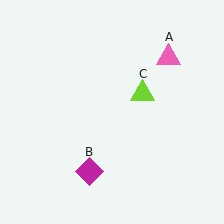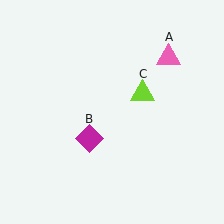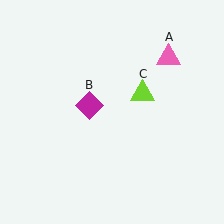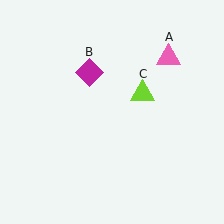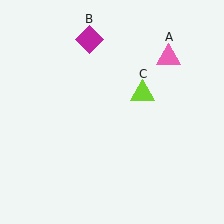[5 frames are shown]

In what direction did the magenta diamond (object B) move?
The magenta diamond (object B) moved up.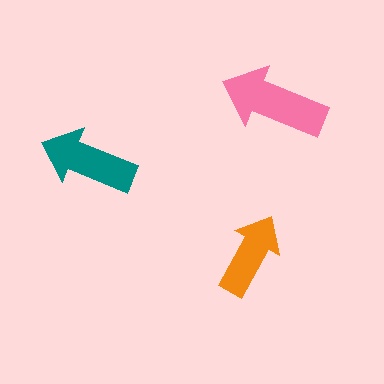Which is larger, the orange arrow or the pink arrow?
The pink one.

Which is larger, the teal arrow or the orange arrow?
The teal one.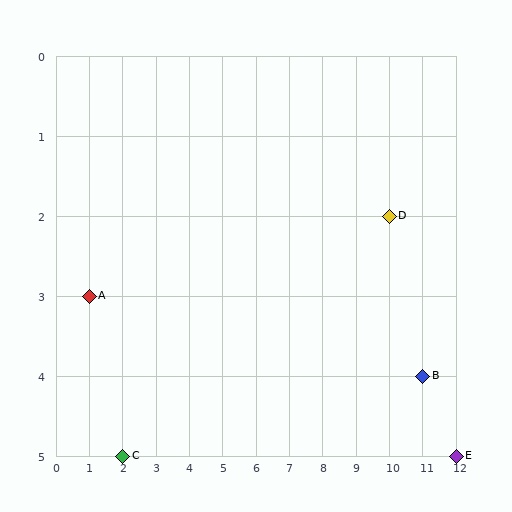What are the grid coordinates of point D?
Point D is at grid coordinates (10, 2).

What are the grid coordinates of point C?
Point C is at grid coordinates (2, 5).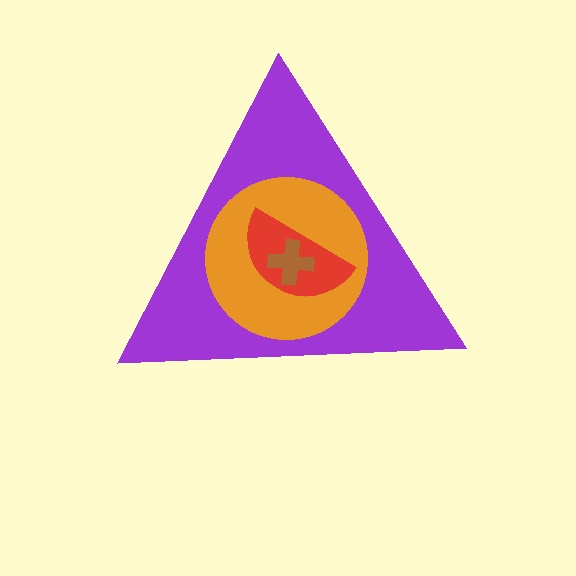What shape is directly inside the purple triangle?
The orange circle.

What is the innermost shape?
The brown cross.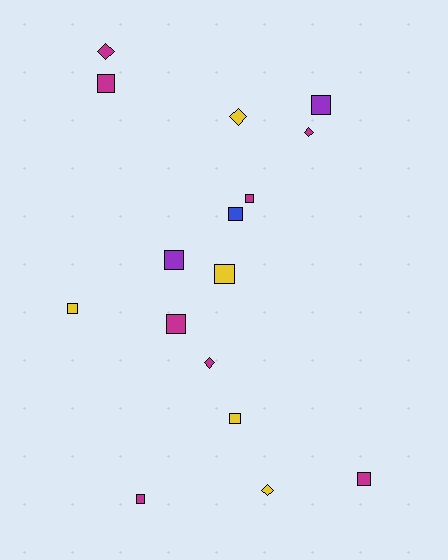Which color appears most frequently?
Magenta, with 8 objects.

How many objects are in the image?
There are 16 objects.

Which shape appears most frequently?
Square, with 11 objects.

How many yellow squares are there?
There are 3 yellow squares.